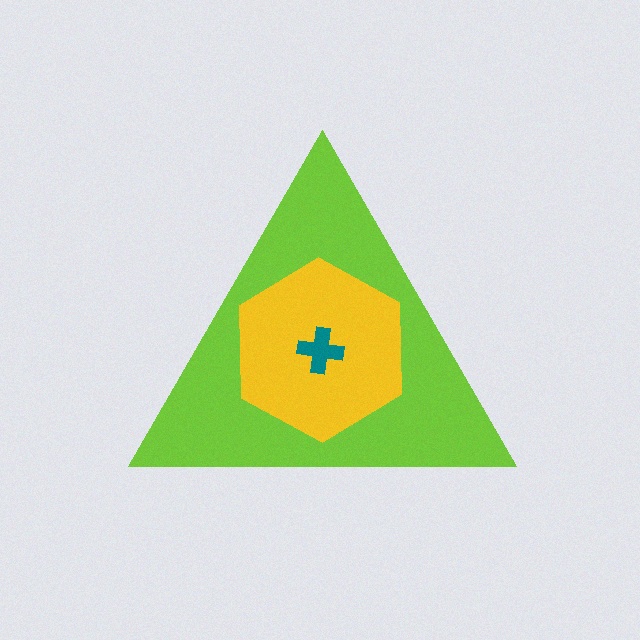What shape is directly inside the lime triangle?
The yellow hexagon.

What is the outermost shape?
The lime triangle.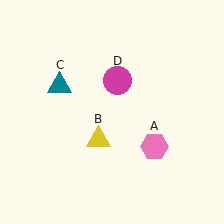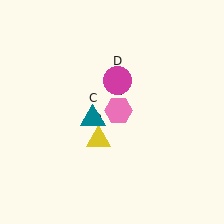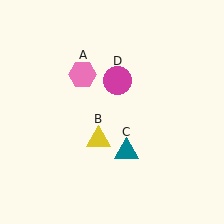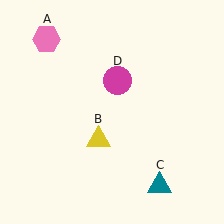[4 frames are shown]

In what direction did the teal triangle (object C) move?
The teal triangle (object C) moved down and to the right.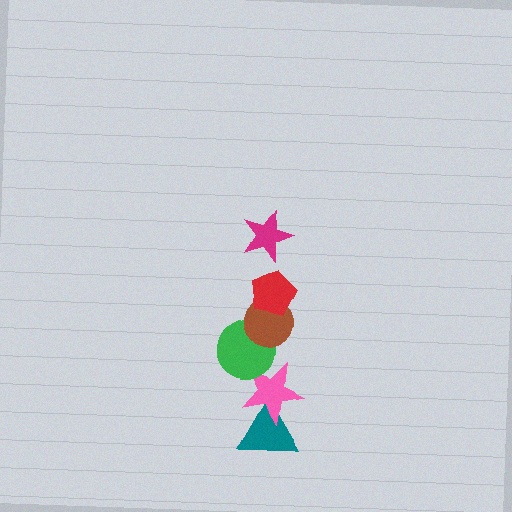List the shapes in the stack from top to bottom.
From top to bottom: the magenta star, the red pentagon, the brown circle, the green circle, the pink star, the teal triangle.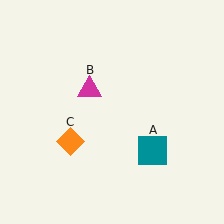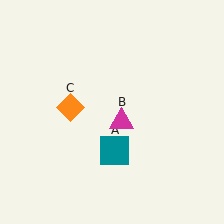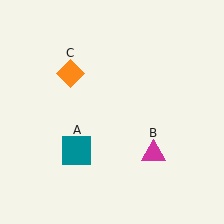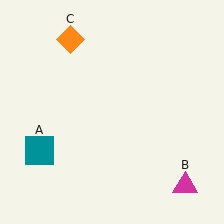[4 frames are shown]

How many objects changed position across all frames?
3 objects changed position: teal square (object A), magenta triangle (object B), orange diamond (object C).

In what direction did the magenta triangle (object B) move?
The magenta triangle (object B) moved down and to the right.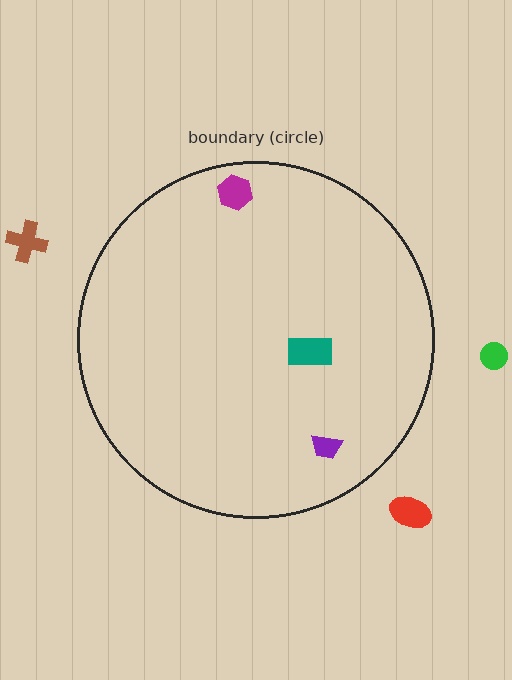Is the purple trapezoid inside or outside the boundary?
Inside.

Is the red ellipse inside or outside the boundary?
Outside.